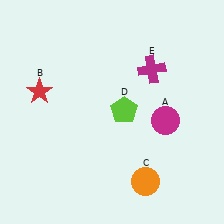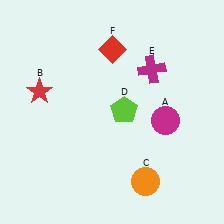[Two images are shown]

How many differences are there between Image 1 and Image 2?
There is 1 difference between the two images.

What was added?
A red diamond (F) was added in Image 2.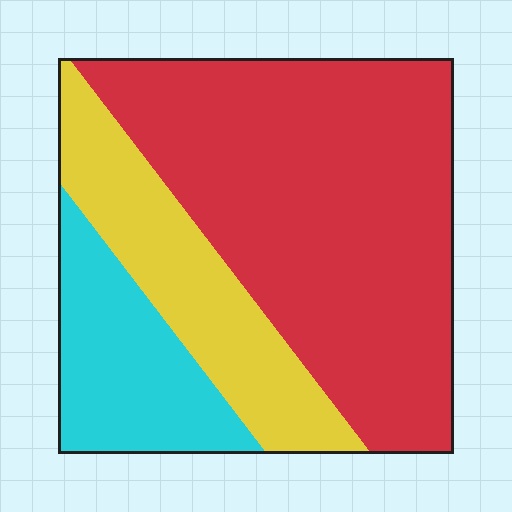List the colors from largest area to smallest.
From largest to smallest: red, yellow, cyan.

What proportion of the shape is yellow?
Yellow takes up about one quarter (1/4) of the shape.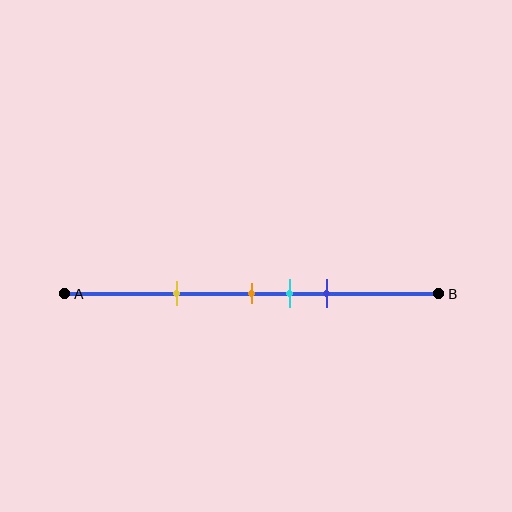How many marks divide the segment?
There are 4 marks dividing the segment.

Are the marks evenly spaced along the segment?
No, the marks are not evenly spaced.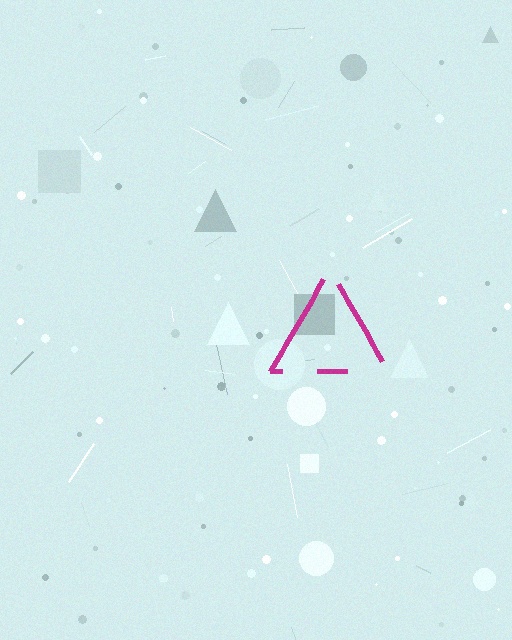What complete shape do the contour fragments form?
The contour fragments form a triangle.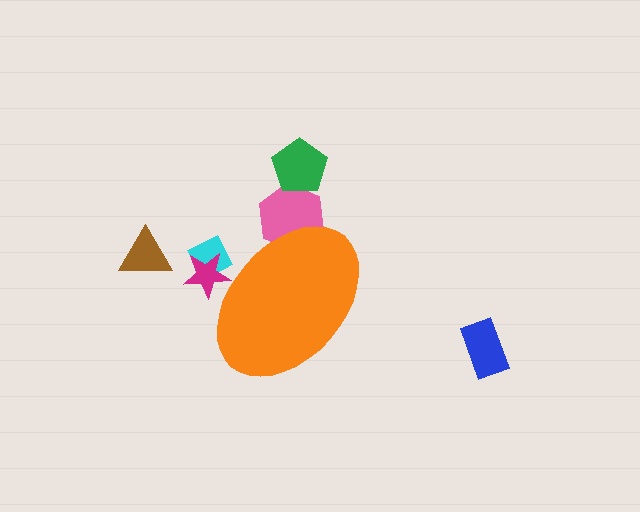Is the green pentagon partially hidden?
No, the green pentagon is fully visible.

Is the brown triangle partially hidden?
No, the brown triangle is fully visible.